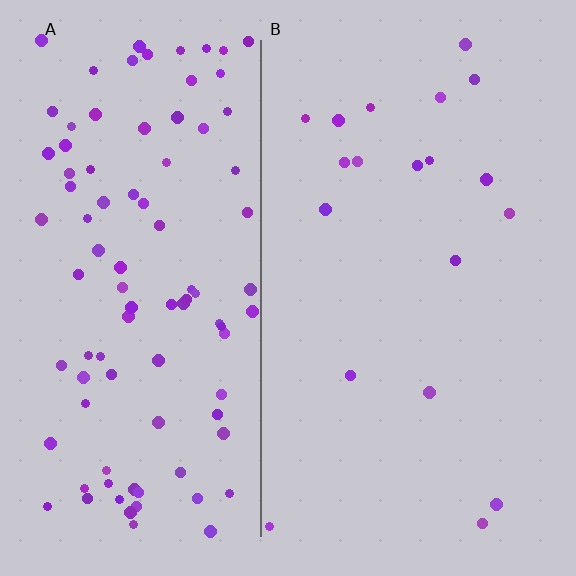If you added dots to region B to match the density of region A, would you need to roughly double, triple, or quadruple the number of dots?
Approximately quadruple.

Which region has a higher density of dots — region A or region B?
A (the left).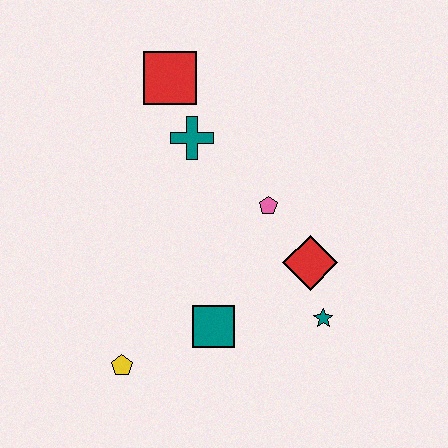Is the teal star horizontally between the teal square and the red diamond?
No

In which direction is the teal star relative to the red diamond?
The teal star is below the red diamond.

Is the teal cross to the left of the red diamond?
Yes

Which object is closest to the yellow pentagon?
The teal square is closest to the yellow pentagon.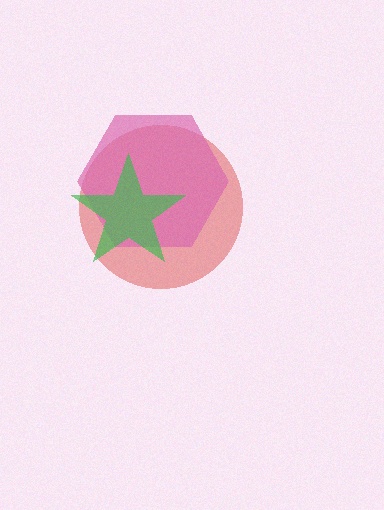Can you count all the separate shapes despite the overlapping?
Yes, there are 3 separate shapes.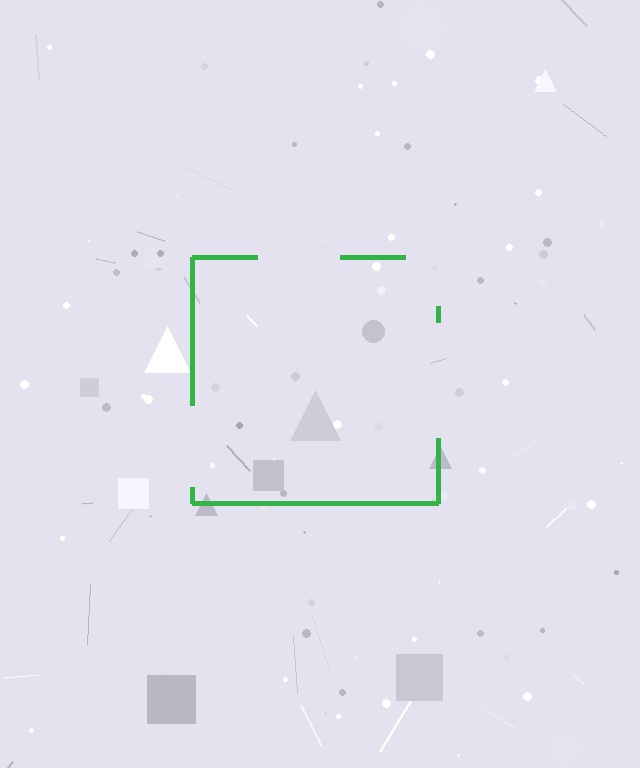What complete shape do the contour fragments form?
The contour fragments form a square.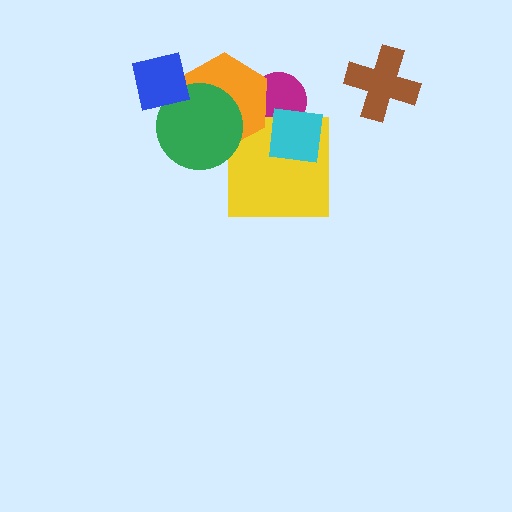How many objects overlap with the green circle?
2 objects overlap with the green circle.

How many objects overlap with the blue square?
2 objects overlap with the blue square.